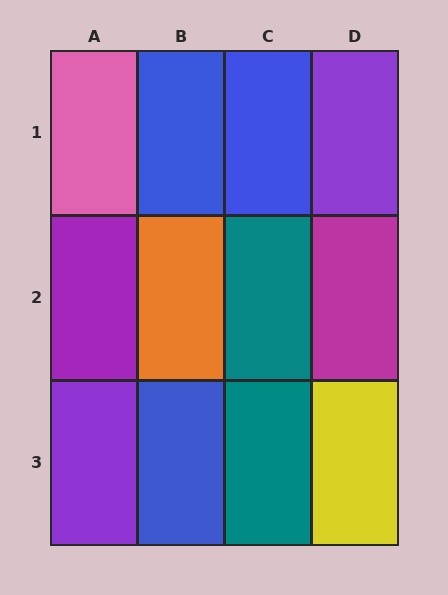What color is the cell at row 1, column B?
Blue.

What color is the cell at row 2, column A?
Purple.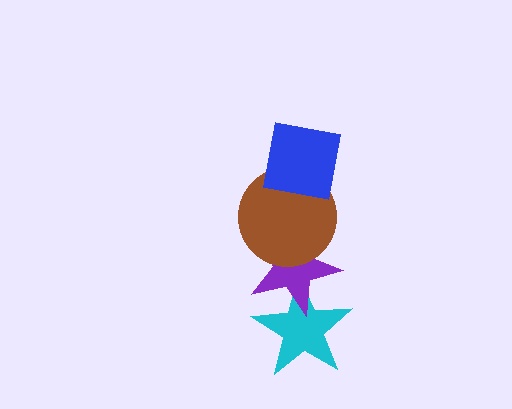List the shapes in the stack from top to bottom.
From top to bottom: the blue square, the brown circle, the purple star, the cyan star.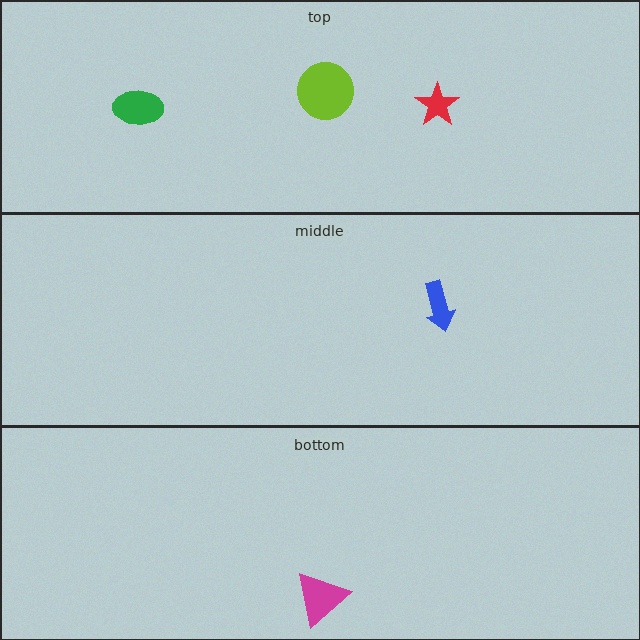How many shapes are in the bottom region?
1.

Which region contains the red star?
The top region.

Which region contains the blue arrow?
The middle region.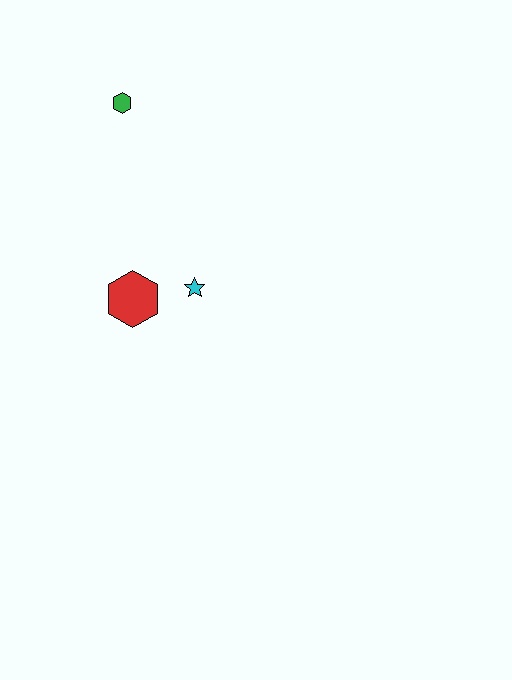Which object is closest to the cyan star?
The red hexagon is closest to the cyan star.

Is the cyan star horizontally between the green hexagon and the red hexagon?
No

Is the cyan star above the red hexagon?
Yes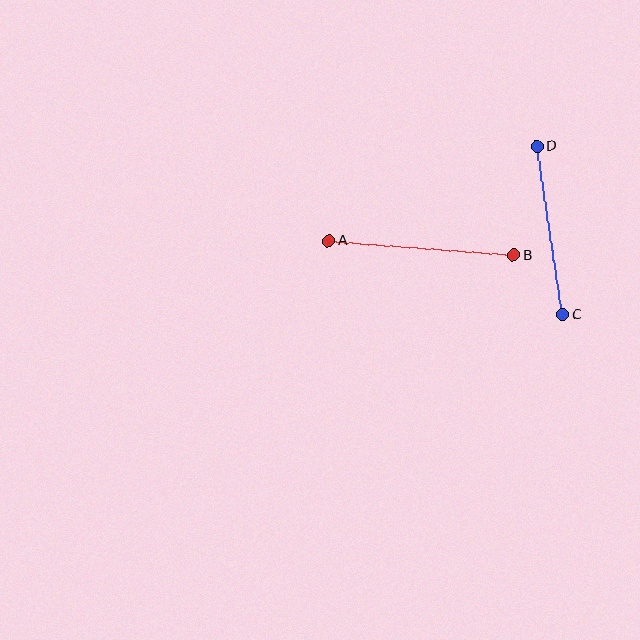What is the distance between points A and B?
The distance is approximately 186 pixels.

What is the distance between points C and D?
The distance is approximately 170 pixels.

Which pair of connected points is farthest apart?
Points A and B are farthest apart.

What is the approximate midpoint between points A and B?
The midpoint is at approximately (421, 248) pixels.